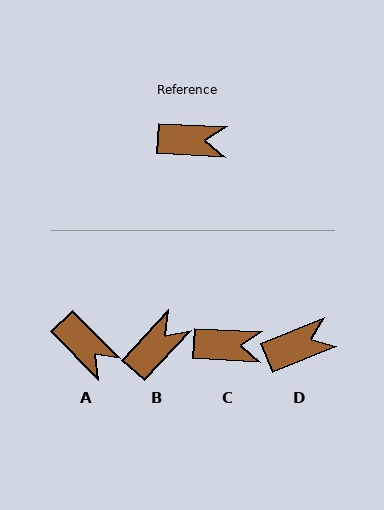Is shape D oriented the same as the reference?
No, it is off by about 25 degrees.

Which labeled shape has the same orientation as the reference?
C.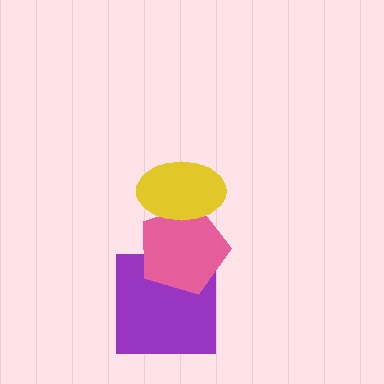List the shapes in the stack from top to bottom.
From top to bottom: the yellow ellipse, the pink pentagon, the purple square.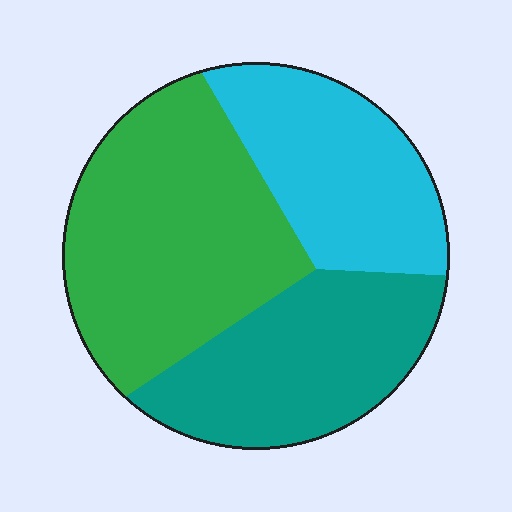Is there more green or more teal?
Green.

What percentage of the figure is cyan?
Cyan takes up between a quarter and a half of the figure.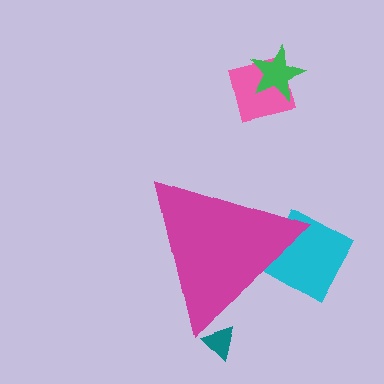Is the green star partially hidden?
No, the green star is fully visible.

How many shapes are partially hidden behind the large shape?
2 shapes are partially hidden.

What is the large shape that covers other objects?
A magenta triangle.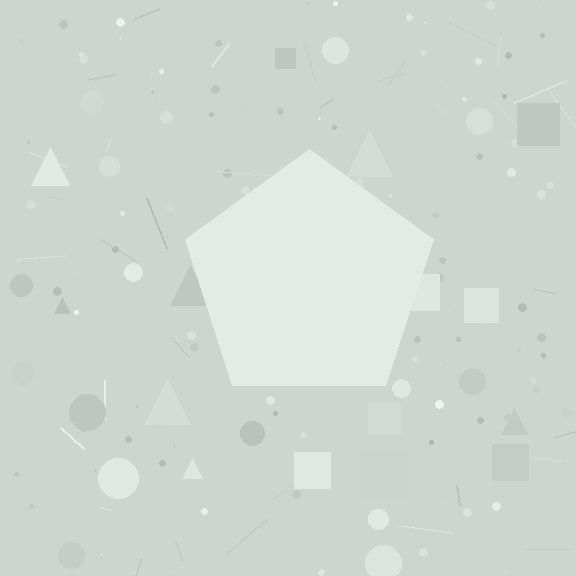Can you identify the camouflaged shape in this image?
The camouflaged shape is a pentagon.